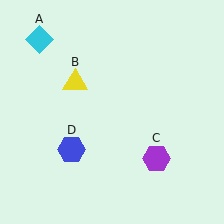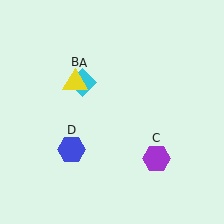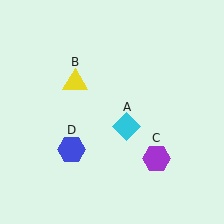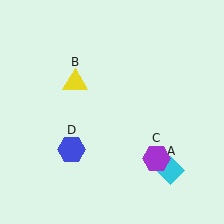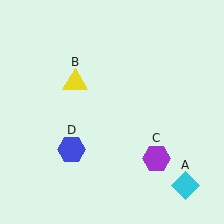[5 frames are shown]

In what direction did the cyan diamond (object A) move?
The cyan diamond (object A) moved down and to the right.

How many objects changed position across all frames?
1 object changed position: cyan diamond (object A).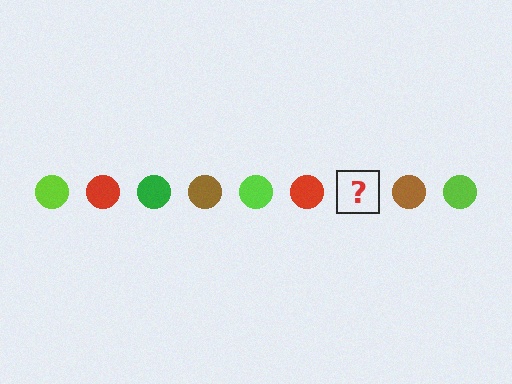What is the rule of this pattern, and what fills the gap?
The rule is that the pattern cycles through lime, red, green, brown circles. The gap should be filled with a green circle.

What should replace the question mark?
The question mark should be replaced with a green circle.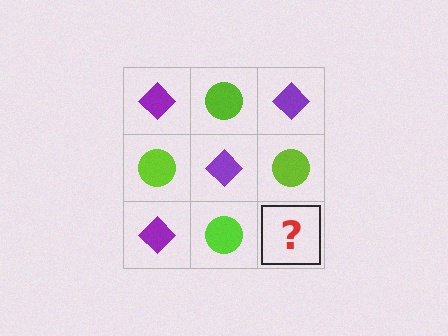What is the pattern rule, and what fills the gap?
The rule is that it alternates purple diamond and lime circle in a checkerboard pattern. The gap should be filled with a purple diamond.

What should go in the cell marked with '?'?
The missing cell should contain a purple diamond.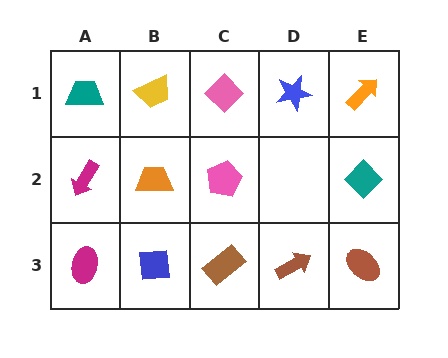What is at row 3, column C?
A brown rectangle.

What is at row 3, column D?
A brown arrow.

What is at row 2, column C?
A pink pentagon.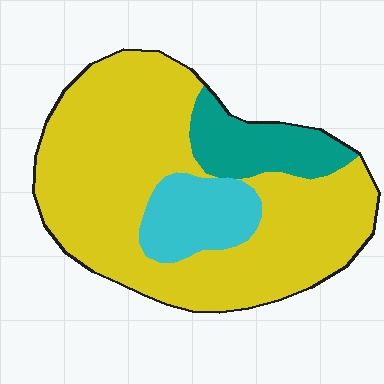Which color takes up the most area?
Yellow, at roughly 75%.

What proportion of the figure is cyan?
Cyan covers 13% of the figure.